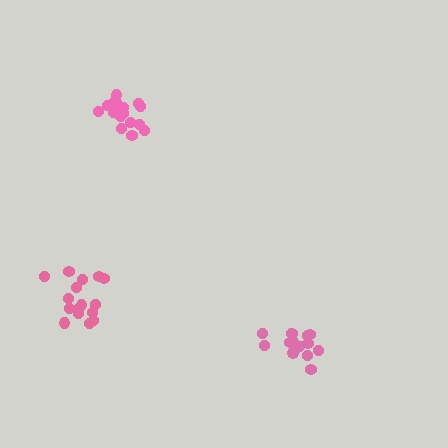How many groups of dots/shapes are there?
There are 3 groups.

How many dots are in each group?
Group 1: 16 dots, Group 2: 16 dots, Group 3: 17 dots (49 total).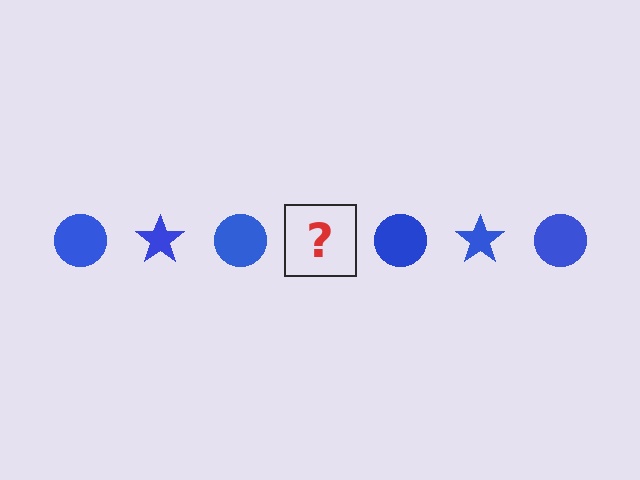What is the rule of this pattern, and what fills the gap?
The rule is that the pattern cycles through circle, star shapes in blue. The gap should be filled with a blue star.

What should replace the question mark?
The question mark should be replaced with a blue star.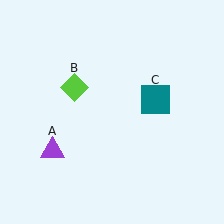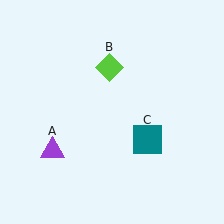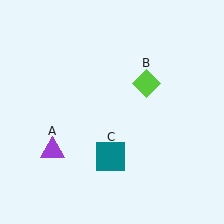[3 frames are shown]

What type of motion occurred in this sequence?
The lime diamond (object B), teal square (object C) rotated clockwise around the center of the scene.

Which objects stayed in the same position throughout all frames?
Purple triangle (object A) remained stationary.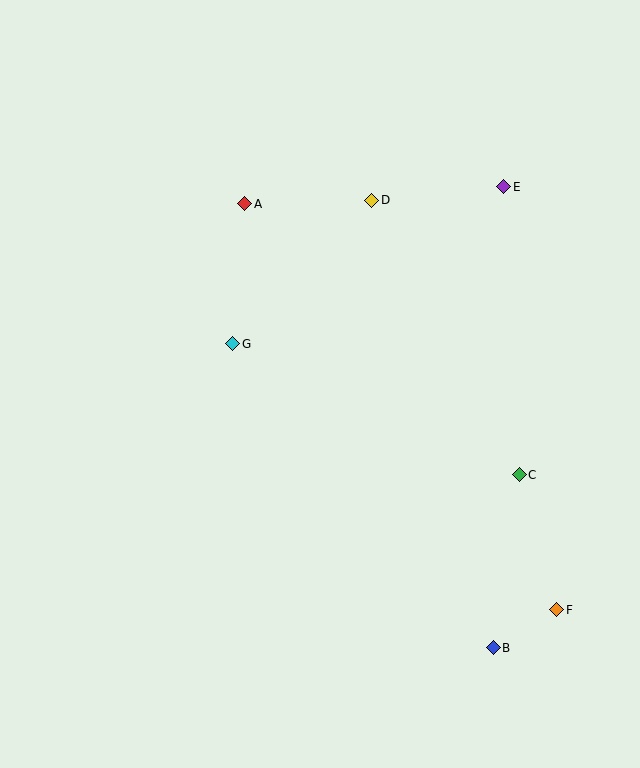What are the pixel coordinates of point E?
Point E is at (504, 187).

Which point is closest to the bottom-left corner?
Point G is closest to the bottom-left corner.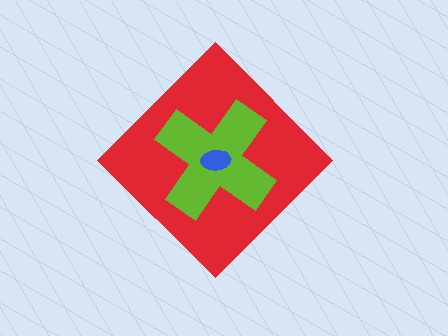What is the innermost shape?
The blue ellipse.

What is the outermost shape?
The red diamond.